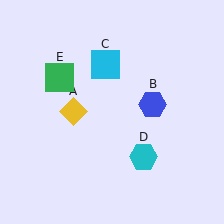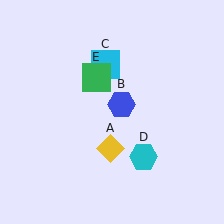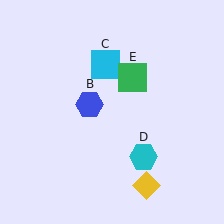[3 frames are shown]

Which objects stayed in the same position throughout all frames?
Cyan square (object C) and cyan hexagon (object D) remained stationary.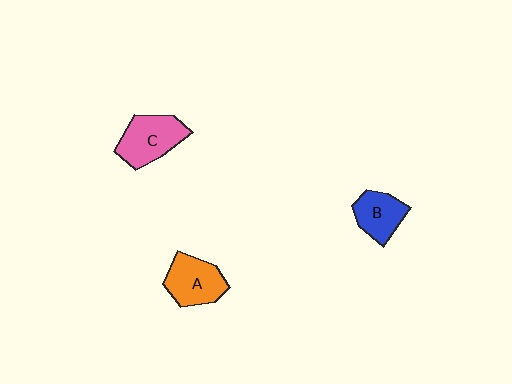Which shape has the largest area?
Shape C (pink).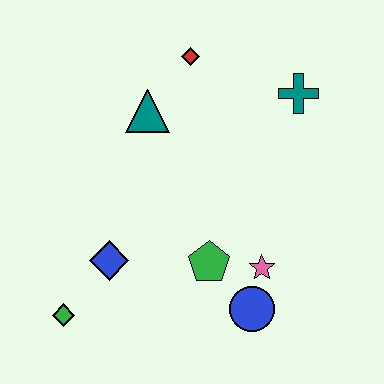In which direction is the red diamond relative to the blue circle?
The red diamond is above the blue circle.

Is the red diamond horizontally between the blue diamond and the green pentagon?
Yes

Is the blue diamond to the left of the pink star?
Yes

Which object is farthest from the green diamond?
The teal cross is farthest from the green diamond.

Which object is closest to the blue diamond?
The green diamond is closest to the blue diamond.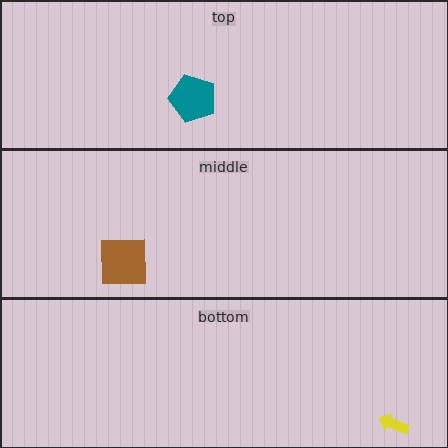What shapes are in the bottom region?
The yellow arrow.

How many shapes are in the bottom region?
1.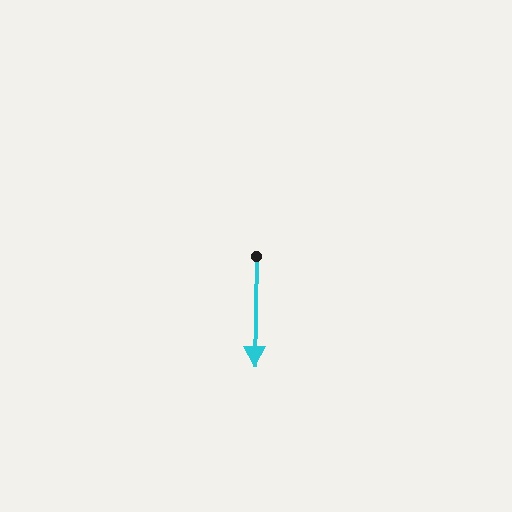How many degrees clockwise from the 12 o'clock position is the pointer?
Approximately 181 degrees.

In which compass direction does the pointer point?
South.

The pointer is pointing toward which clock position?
Roughly 6 o'clock.